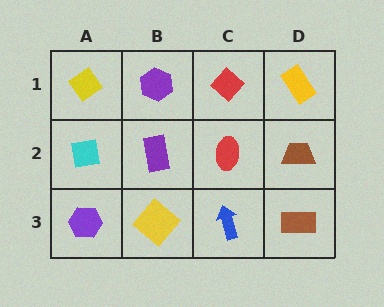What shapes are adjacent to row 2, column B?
A purple hexagon (row 1, column B), a yellow diamond (row 3, column B), a cyan square (row 2, column A), a red ellipse (row 2, column C).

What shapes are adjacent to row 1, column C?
A red ellipse (row 2, column C), a purple hexagon (row 1, column B), a yellow rectangle (row 1, column D).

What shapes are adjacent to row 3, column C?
A red ellipse (row 2, column C), a yellow diamond (row 3, column B), a brown rectangle (row 3, column D).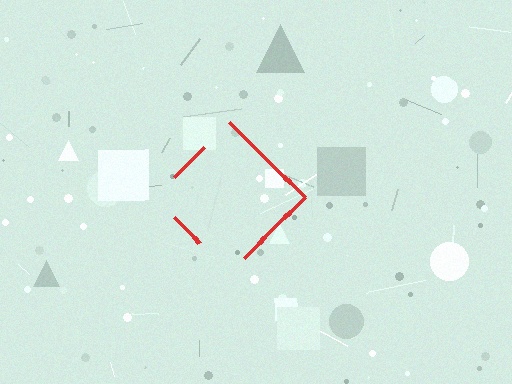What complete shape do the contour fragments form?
The contour fragments form a diamond.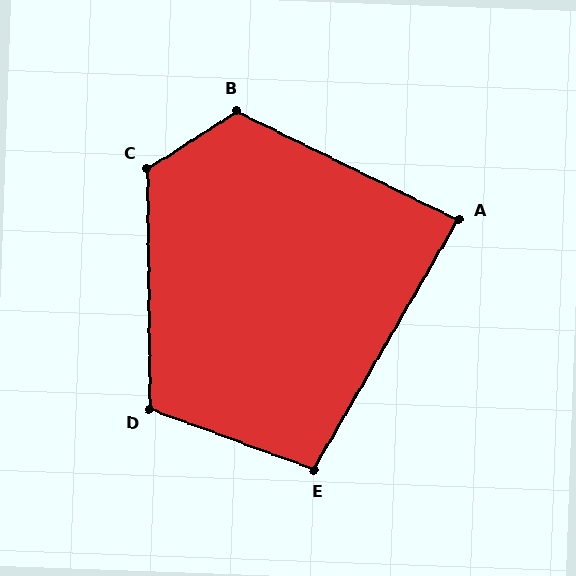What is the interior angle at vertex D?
Approximately 111 degrees (obtuse).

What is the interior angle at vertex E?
Approximately 100 degrees (obtuse).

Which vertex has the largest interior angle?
C, at approximately 122 degrees.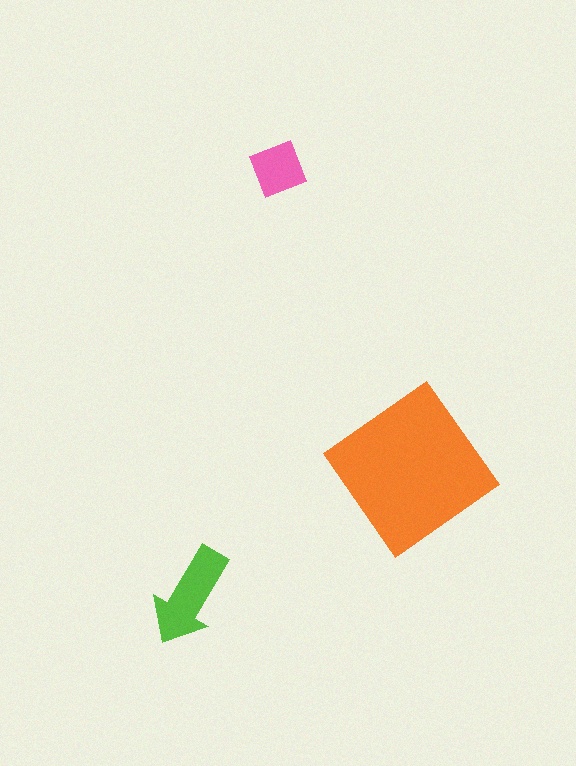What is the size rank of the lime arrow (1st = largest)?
2nd.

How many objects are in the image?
There are 3 objects in the image.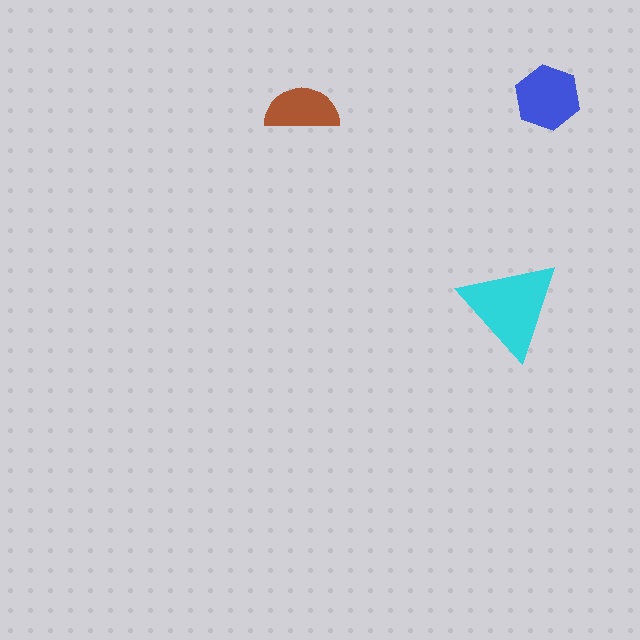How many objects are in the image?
There are 3 objects in the image.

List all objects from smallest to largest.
The brown semicircle, the blue hexagon, the cyan triangle.